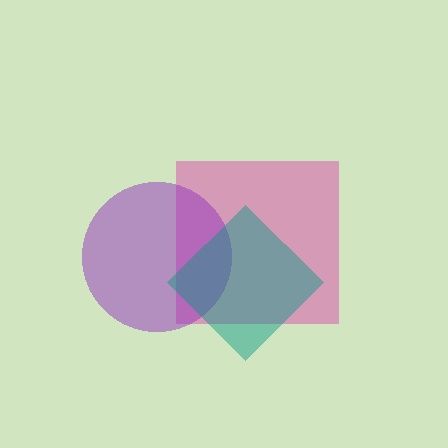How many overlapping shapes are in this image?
There are 3 overlapping shapes in the image.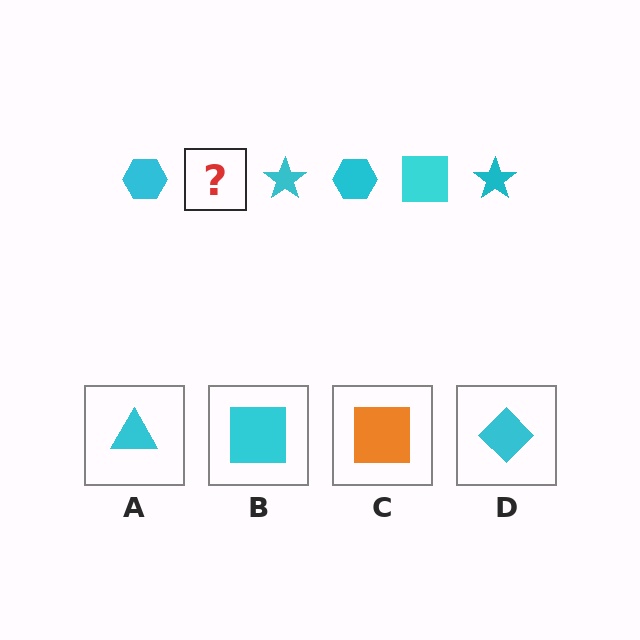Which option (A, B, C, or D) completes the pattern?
B.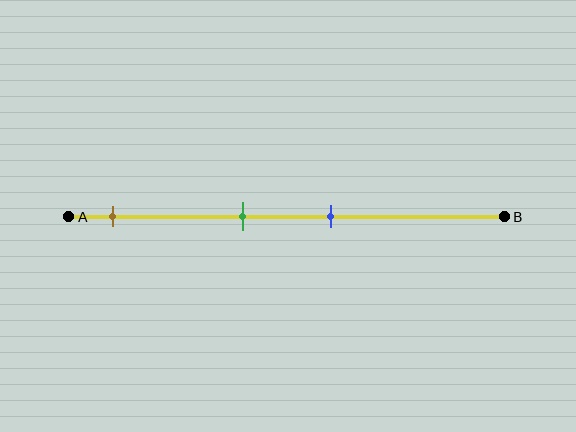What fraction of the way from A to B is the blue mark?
The blue mark is approximately 60% (0.6) of the way from A to B.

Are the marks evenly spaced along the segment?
No, the marks are not evenly spaced.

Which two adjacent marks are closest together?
The green and blue marks are the closest adjacent pair.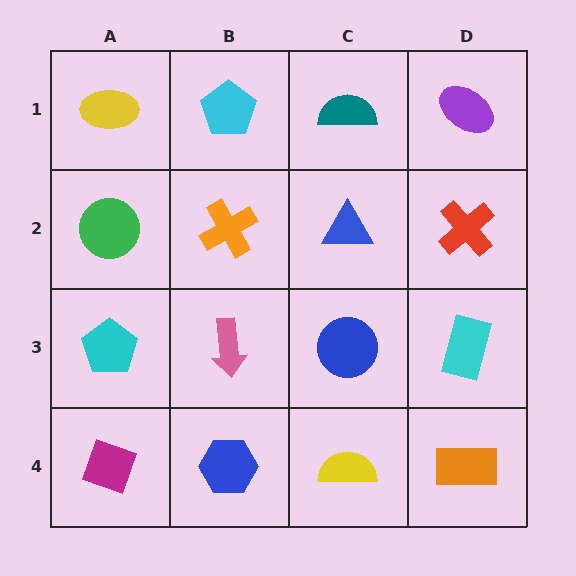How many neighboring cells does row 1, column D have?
2.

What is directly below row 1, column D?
A red cross.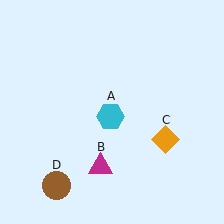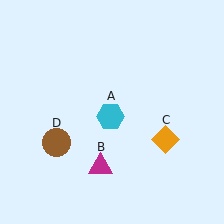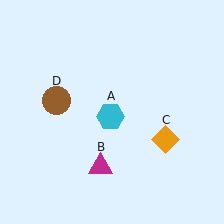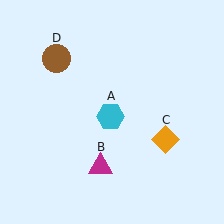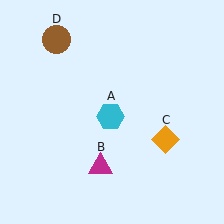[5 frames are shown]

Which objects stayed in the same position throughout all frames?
Cyan hexagon (object A) and magenta triangle (object B) and orange diamond (object C) remained stationary.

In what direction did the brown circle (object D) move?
The brown circle (object D) moved up.